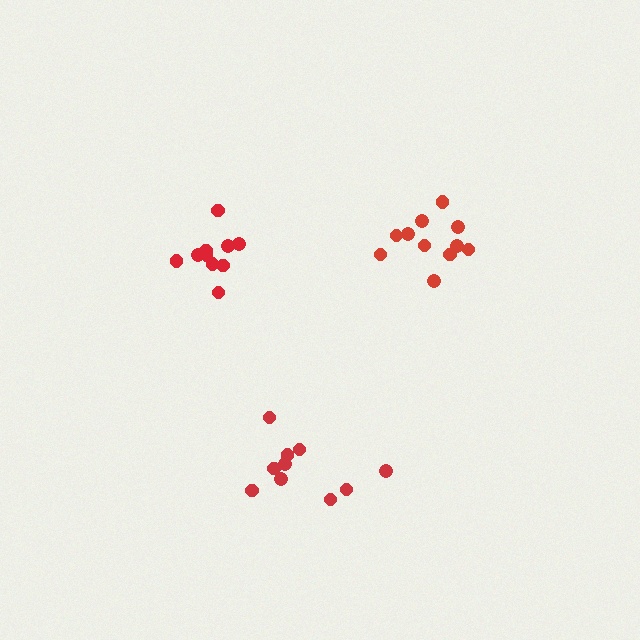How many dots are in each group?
Group 1: 10 dots, Group 2: 10 dots, Group 3: 11 dots (31 total).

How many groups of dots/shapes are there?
There are 3 groups.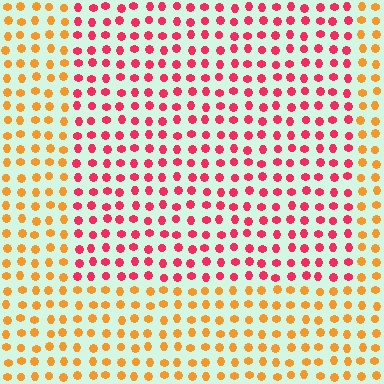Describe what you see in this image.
The image is filled with small orange elements in a uniform arrangement. A rectangle-shaped region is visible where the elements are tinted to a slightly different hue, forming a subtle color boundary.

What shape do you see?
I see a rectangle.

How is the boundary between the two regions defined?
The boundary is defined purely by a slight shift in hue (about 49 degrees). Spacing, size, and orientation are identical on both sides.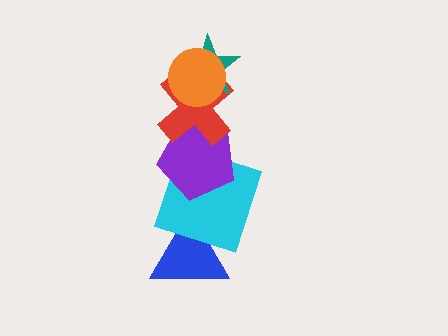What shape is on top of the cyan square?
The purple pentagon is on top of the cyan square.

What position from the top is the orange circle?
The orange circle is 1st from the top.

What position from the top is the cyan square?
The cyan square is 5th from the top.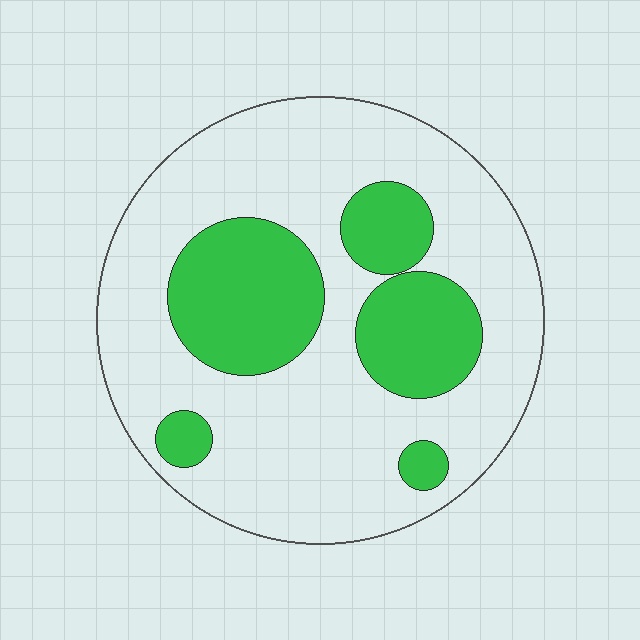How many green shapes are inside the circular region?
5.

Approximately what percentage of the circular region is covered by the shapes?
Approximately 30%.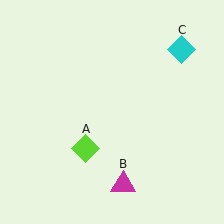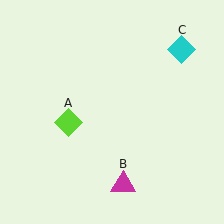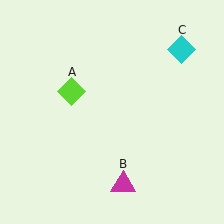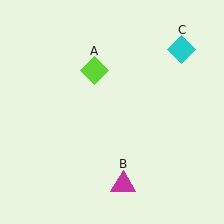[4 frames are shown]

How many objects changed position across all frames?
1 object changed position: lime diamond (object A).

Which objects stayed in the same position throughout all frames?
Magenta triangle (object B) and cyan diamond (object C) remained stationary.